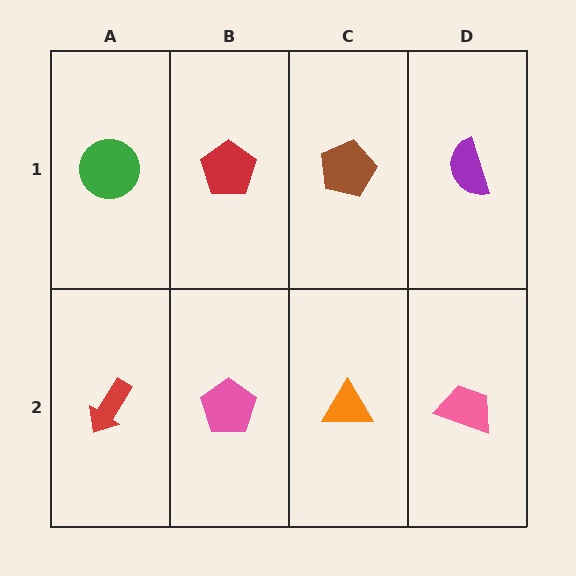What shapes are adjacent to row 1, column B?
A pink pentagon (row 2, column B), a green circle (row 1, column A), a brown pentagon (row 1, column C).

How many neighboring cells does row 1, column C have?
3.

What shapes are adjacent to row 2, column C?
A brown pentagon (row 1, column C), a pink pentagon (row 2, column B), a pink trapezoid (row 2, column D).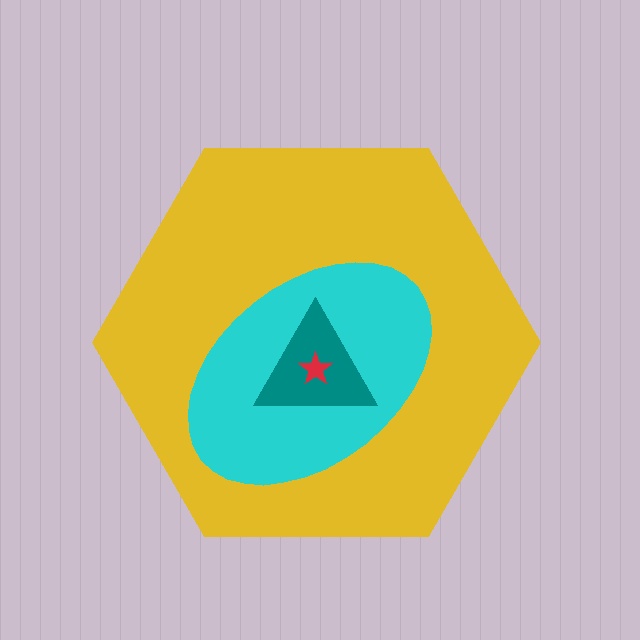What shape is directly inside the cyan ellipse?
The teal triangle.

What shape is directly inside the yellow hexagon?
The cyan ellipse.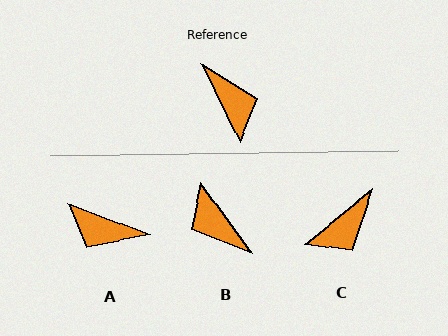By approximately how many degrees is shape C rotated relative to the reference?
Approximately 77 degrees clockwise.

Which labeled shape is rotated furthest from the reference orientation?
B, about 170 degrees away.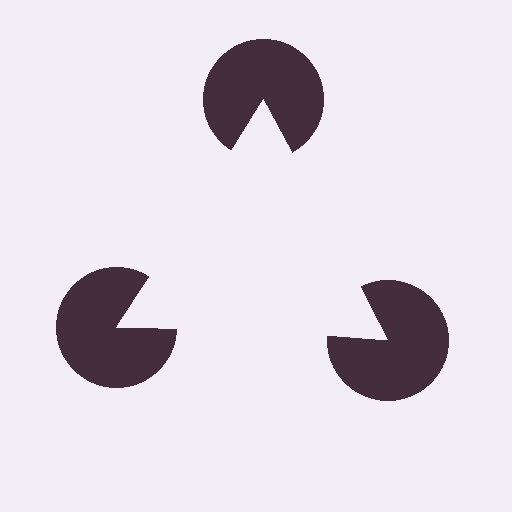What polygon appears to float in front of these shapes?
An illusory triangle — its edges are inferred from the aligned wedge cuts in the pac-man discs, not physically drawn.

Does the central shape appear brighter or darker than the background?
It typically appears slightly brighter than the background, even though no actual brightness change is drawn.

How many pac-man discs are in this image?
There are 3 — one at each vertex of the illusory triangle.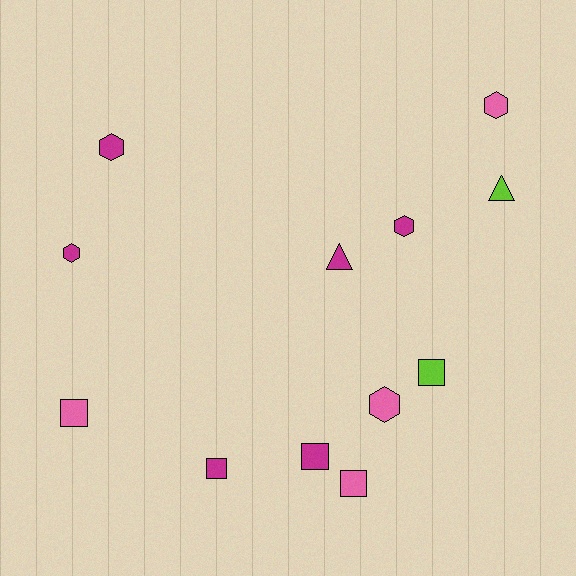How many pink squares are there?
There are 2 pink squares.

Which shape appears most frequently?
Square, with 5 objects.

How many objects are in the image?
There are 12 objects.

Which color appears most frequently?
Magenta, with 6 objects.